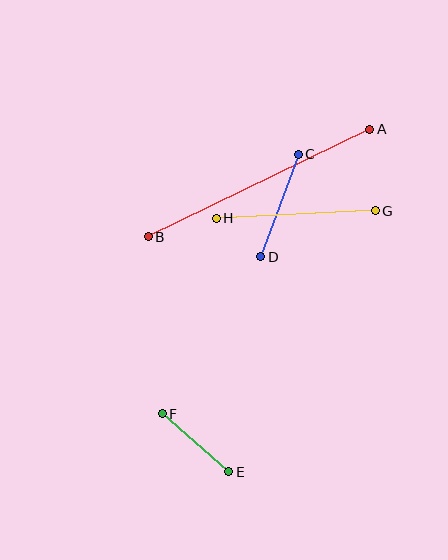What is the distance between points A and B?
The distance is approximately 246 pixels.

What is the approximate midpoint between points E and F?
The midpoint is at approximately (195, 443) pixels.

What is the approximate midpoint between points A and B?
The midpoint is at approximately (259, 183) pixels.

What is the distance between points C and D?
The distance is approximately 109 pixels.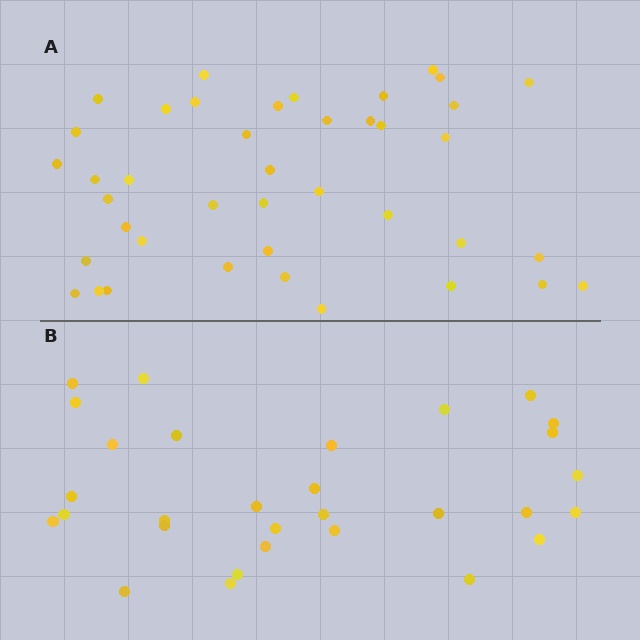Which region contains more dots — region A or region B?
Region A (the top region) has more dots.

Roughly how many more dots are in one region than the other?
Region A has roughly 12 or so more dots than region B.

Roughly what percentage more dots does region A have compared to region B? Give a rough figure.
About 35% more.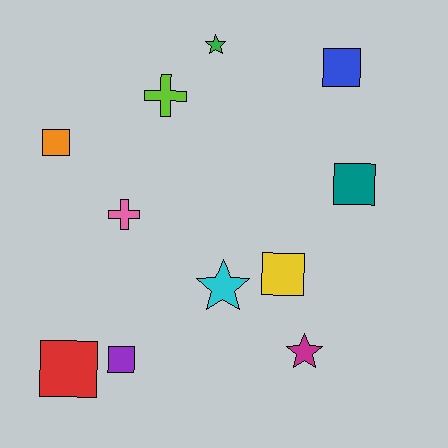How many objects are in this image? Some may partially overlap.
There are 11 objects.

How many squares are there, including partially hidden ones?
There are 6 squares.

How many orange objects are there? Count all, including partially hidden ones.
There is 1 orange object.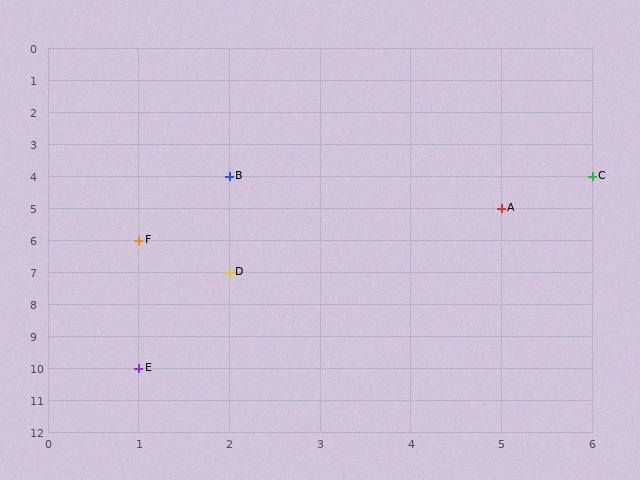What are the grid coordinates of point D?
Point D is at grid coordinates (2, 7).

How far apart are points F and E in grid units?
Points F and E are 4 rows apart.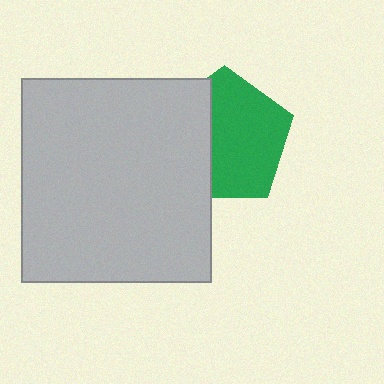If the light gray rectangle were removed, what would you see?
You would see the complete green pentagon.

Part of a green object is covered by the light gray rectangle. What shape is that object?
It is a pentagon.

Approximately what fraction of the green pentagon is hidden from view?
Roughly 37% of the green pentagon is hidden behind the light gray rectangle.